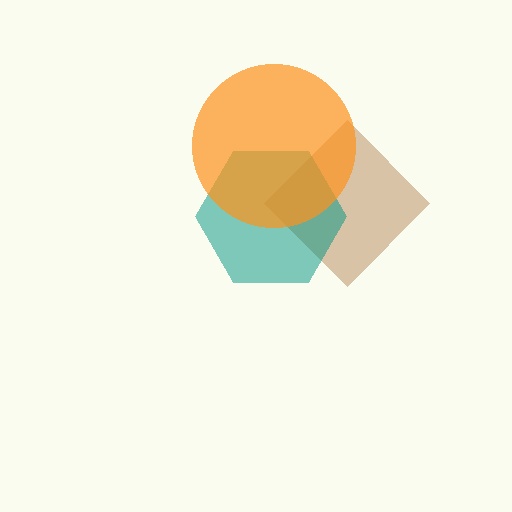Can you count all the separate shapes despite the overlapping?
Yes, there are 3 separate shapes.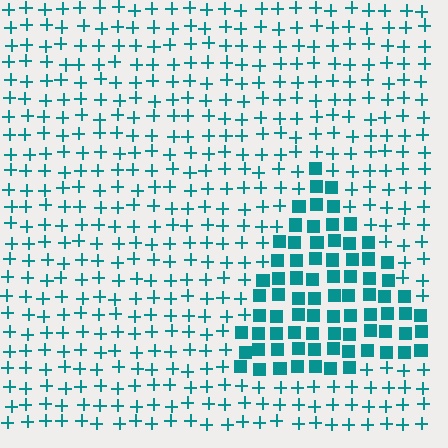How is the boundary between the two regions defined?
The boundary is defined by a change in element shape: squares inside vs. plus signs outside. All elements share the same color and spacing.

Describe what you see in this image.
The image is filled with small teal elements arranged in a uniform grid. A triangle-shaped region contains squares, while the surrounding area contains plus signs. The boundary is defined purely by the change in element shape.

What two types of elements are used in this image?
The image uses squares inside the triangle region and plus signs outside it.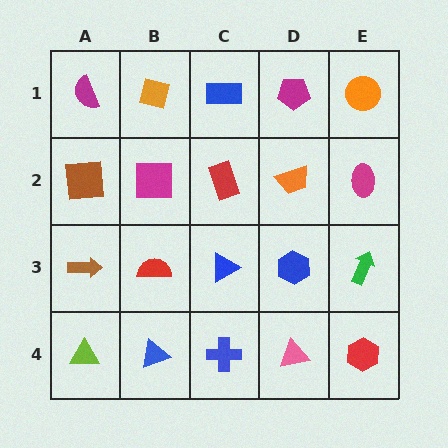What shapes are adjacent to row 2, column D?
A magenta pentagon (row 1, column D), a blue hexagon (row 3, column D), a red rectangle (row 2, column C), a magenta ellipse (row 2, column E).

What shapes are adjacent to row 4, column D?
A blue hexagon (row 3, column D), a blue cross (row 4, column C), a red hexagon (row 4, column E).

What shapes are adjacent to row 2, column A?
A magenta semicircle (row 1, column A), a brown arrow (row 3, column A), a magenta square (row 2, column B).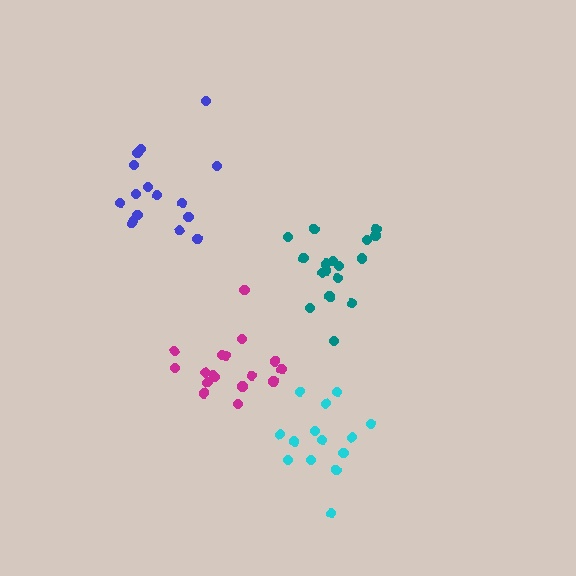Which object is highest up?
The blue cluster is topmost.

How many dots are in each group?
Group 1: 17 dots, Group 2: 17 dots, Group 3: 16 dots, Group 4: 14 dots (64 total).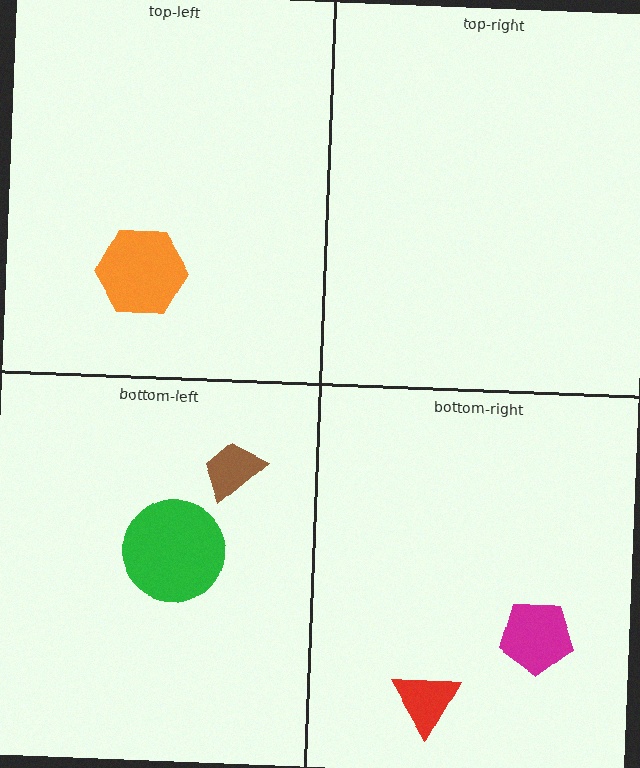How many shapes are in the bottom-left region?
2.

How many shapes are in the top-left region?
1.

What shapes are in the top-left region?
The orange hexagon.